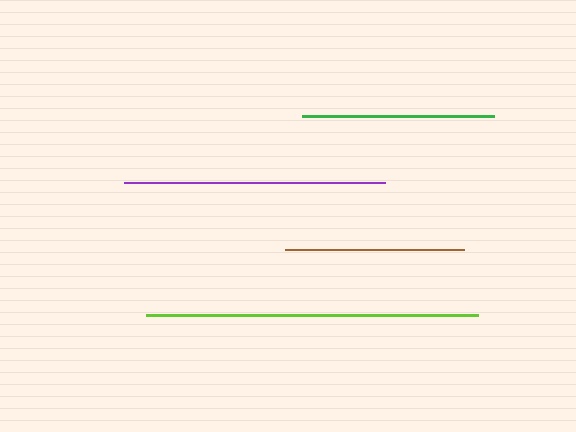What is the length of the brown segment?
The brown segment is approximately 180 pixels long.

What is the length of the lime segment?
The lime segment is approximately 332 pixels long.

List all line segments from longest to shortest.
From longest to shortest: lime, purple, green, brown.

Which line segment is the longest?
The lime line is the longest at approximately 332 pixels.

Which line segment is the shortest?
The brown line is the shortest at approximately 180 pixels.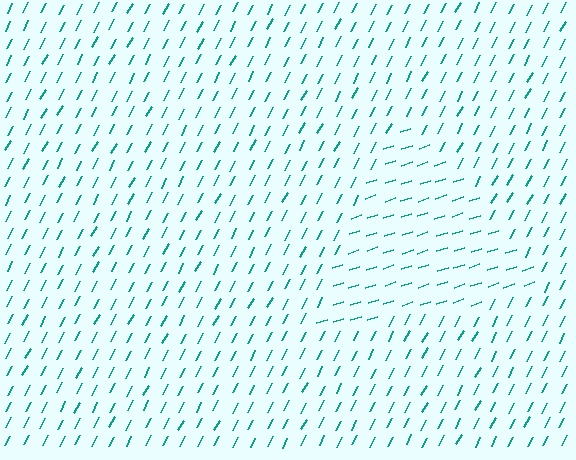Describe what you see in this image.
The image is filled with small teal line segments. A triangle region in the image has lines oriented differently from the surrounding lines, creating a visible texture boundary.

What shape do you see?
I see a triangle.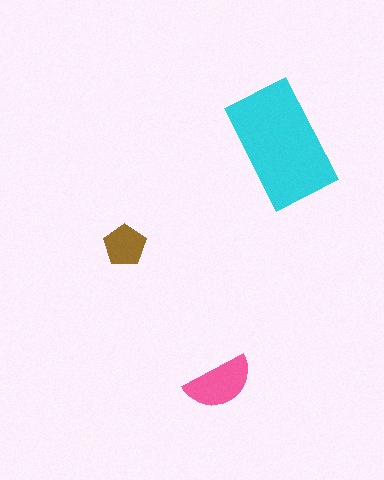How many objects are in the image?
There are 3 objects in the image.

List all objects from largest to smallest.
The cyan rectangle, the pink semicircle, the brown pentagon.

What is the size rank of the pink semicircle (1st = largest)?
2nd.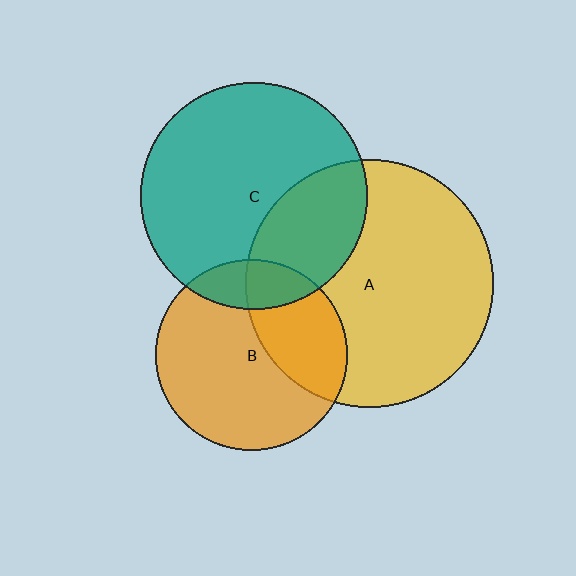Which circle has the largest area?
Circle A (yellow).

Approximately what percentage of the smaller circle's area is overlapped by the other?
Approximately 35%.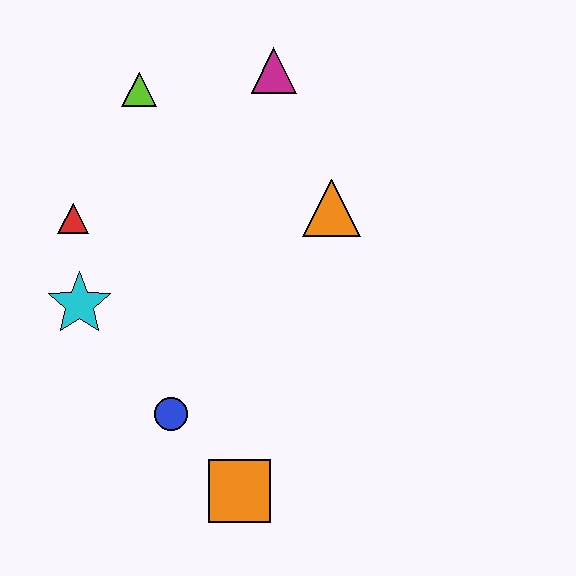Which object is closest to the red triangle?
The cyan star is closest to the red triangle.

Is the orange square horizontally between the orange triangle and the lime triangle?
Yes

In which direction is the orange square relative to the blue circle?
The orange square is below the blue circle.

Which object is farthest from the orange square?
The magenta triangle is farthest from the orange square.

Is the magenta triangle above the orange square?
Yes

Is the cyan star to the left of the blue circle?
Yes